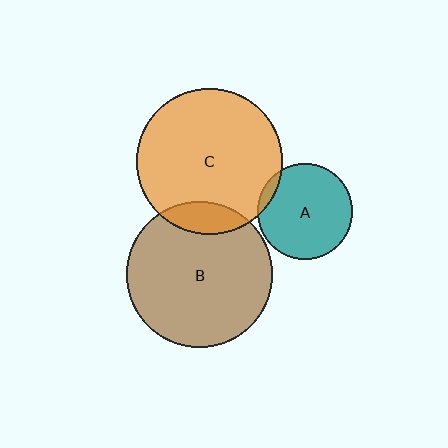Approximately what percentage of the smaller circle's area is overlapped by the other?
Approximately 5%.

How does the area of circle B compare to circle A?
Approximately 2.3 times.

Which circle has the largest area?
Circle C (orange).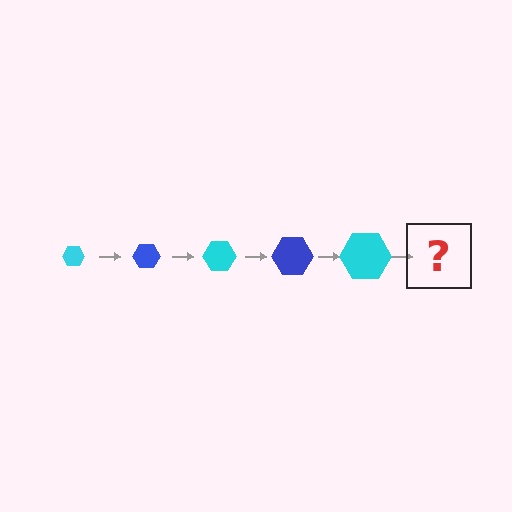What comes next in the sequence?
The next element should be a blue hexagon, larger than the previous one.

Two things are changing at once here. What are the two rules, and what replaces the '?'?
The two rules are that the hexagon grows larger each step and the color cycles through cyan and blue. The '?' should be a blue hexagon, larger than the previous one.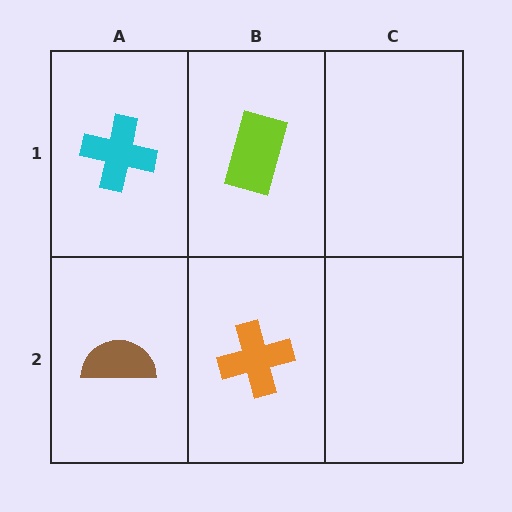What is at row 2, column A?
A brown semicircle.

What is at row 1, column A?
A cyan cross.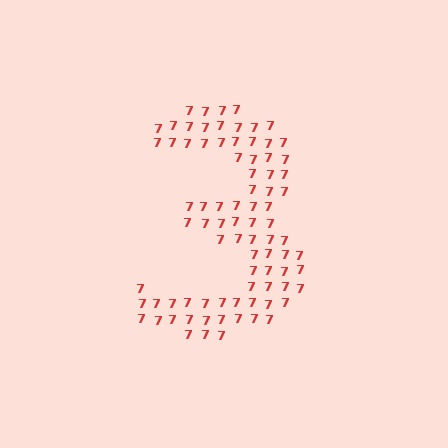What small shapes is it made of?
It is made of small digit 7's.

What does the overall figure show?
The overall figure shows the digit 3.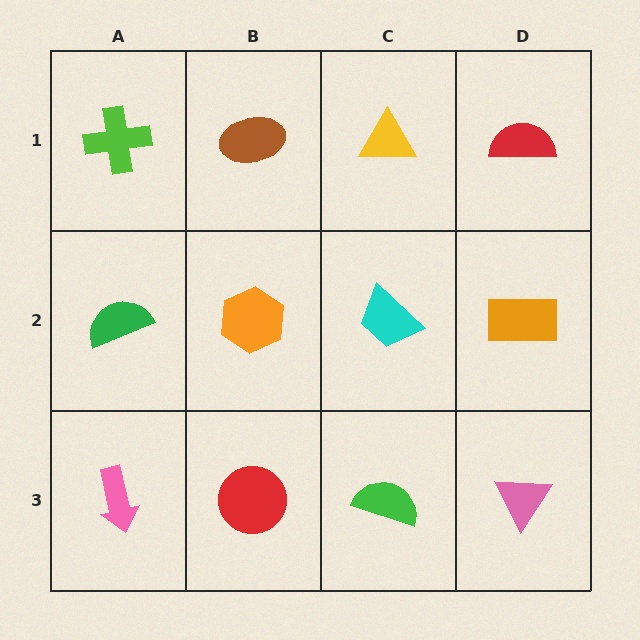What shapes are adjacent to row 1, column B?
An orange hexagon (row 2, column B), a lime cross (row 1, column A), a yellow triangle (row 1, column C).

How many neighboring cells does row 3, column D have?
2.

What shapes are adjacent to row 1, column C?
A cyan trapezoid (row 2, column C), a brown ellipse (row 1, column B), a red semicircle (row 1, column D).